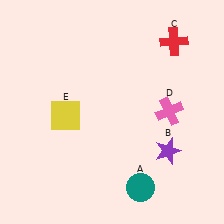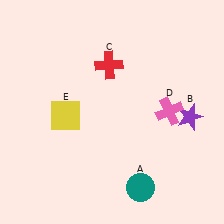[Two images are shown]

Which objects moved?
The objects that moved are: the purple star (B), the red cross (C).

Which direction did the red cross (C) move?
The red cross (C) moved left.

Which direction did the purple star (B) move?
The purple star (B) moved up.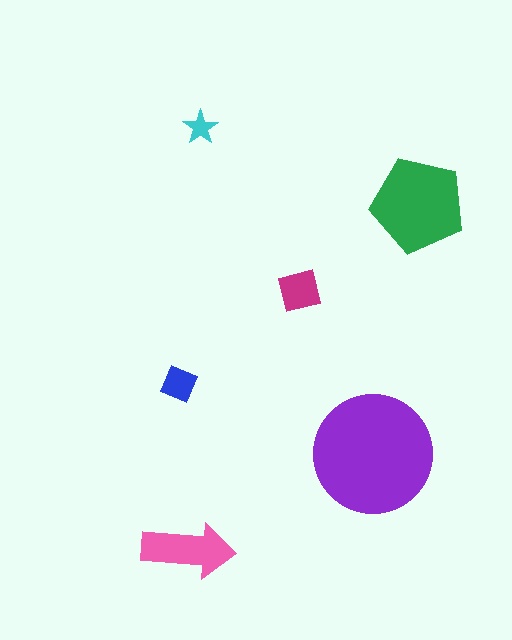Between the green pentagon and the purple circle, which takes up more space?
The purple circle.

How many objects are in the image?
There are 6 objects in the image.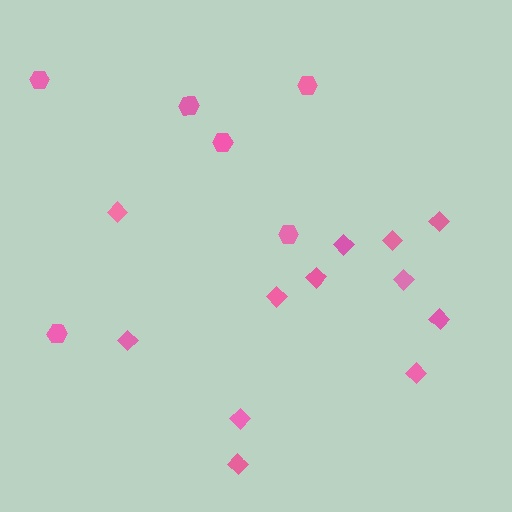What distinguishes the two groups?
There are 2 groups: one group of diamonds (12) and one group of hexagons (6).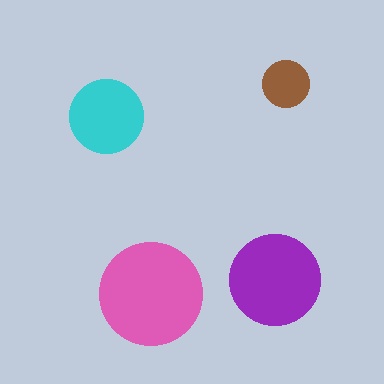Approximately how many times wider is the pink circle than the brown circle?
About 2 times wider.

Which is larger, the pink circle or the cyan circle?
The pink one.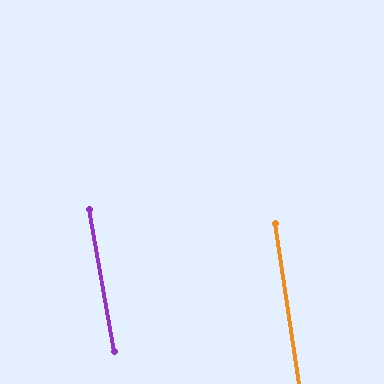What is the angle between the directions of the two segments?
Approximately 2 degrees.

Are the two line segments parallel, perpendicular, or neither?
Parallel — their directions differ by only 1.8°.